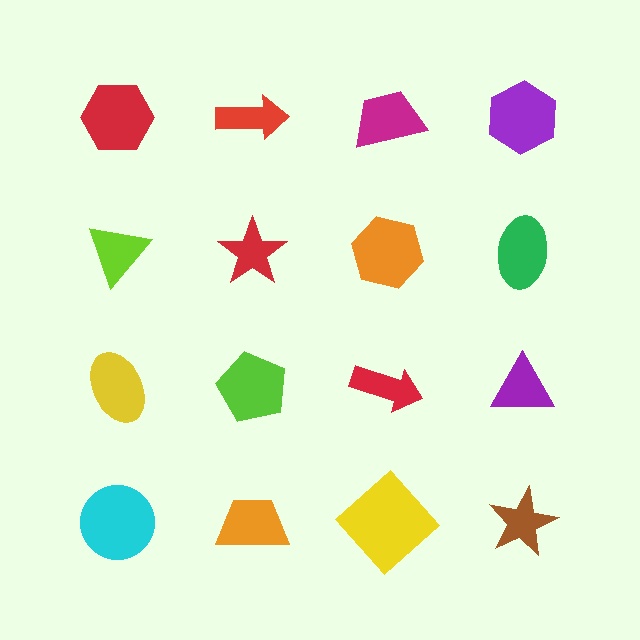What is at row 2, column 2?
A red star.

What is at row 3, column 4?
A purple triangle.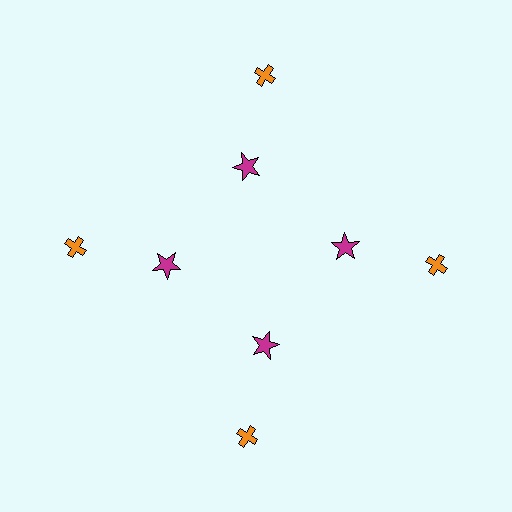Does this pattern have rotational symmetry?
Yes, this pattern has 4-fold rotational symmetry. It looks the same after rotating 90 degrees around the center.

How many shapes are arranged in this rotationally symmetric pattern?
There are 8 shapes, arranged in 4 groups of 2.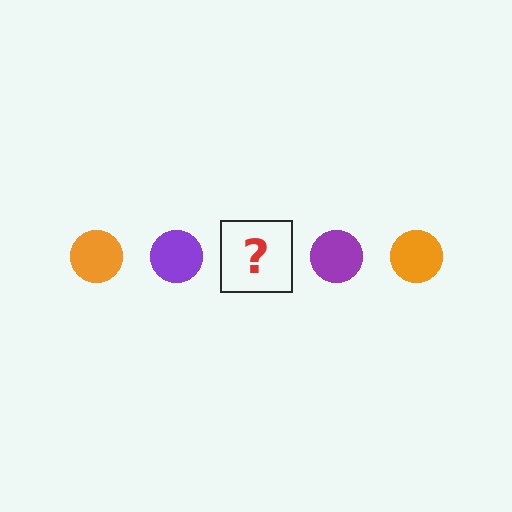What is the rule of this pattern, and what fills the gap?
The rule is that the pattern cycles through orange, purple circles. The gap should be filled with an orange circle.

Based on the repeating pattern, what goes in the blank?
The blank should be an orange circle.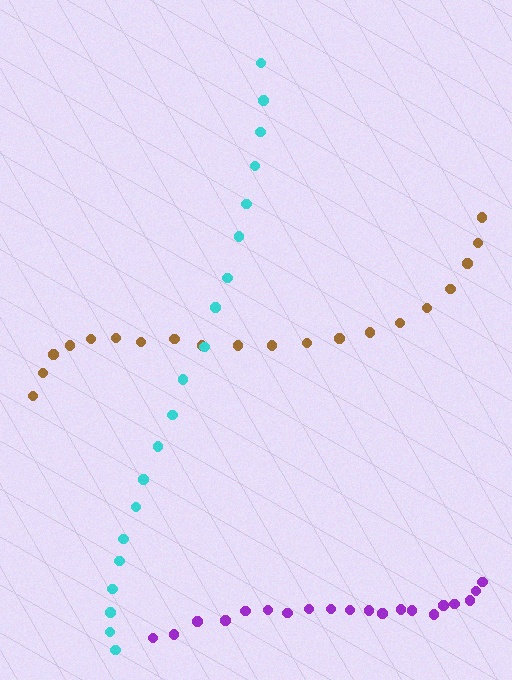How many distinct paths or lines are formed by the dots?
There are 3 distinct paths.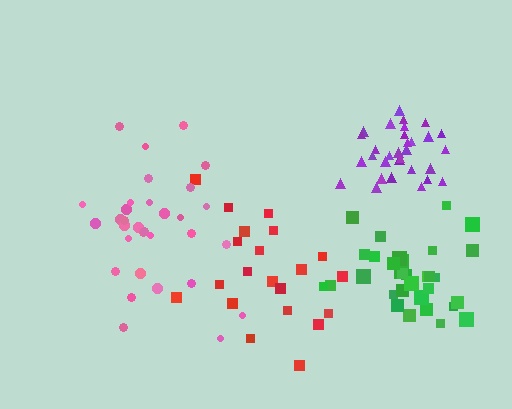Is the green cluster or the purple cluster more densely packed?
Purple.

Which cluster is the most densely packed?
Purple.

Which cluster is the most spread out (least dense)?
Red.